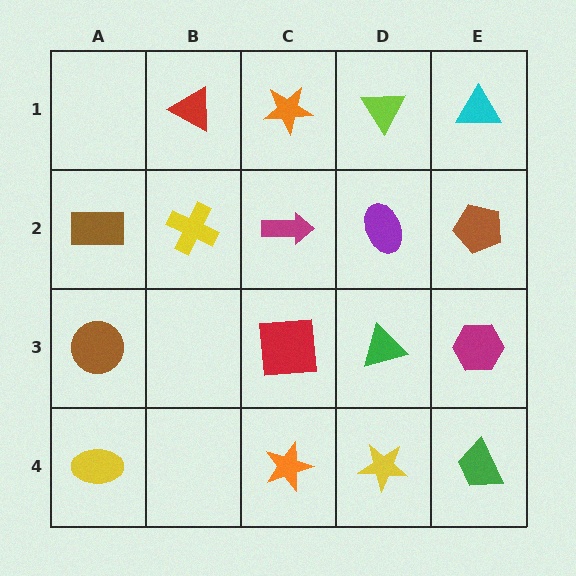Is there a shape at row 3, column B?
No, that cell is empty.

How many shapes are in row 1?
4 shapes.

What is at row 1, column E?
A cyan triangle.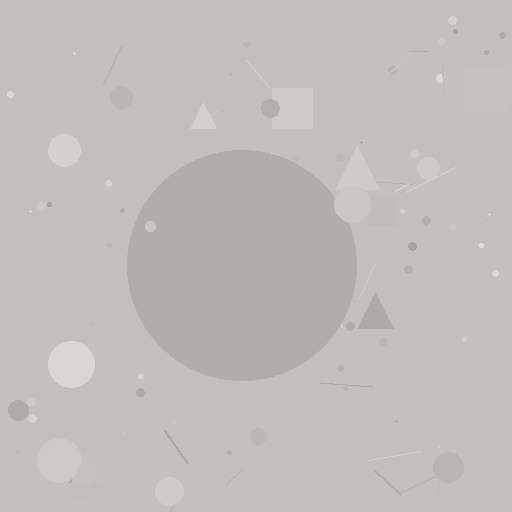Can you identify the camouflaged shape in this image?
The camouflaged shape is a circle.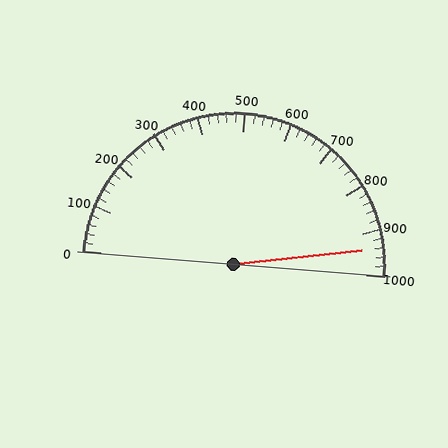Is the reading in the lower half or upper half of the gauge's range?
The reading is in the upper half of the range (0 to 1000).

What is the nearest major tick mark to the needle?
The nearest major tick mark is 900.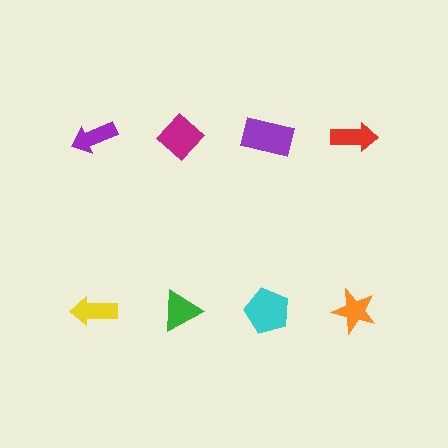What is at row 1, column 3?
A purple rectangle.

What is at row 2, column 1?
A yellow arrow.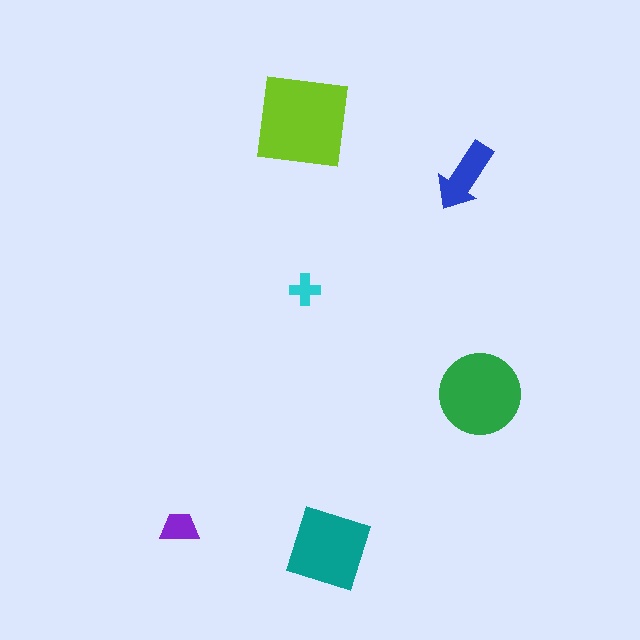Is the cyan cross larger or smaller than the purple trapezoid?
Smaller.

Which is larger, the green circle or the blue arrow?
The green circle.